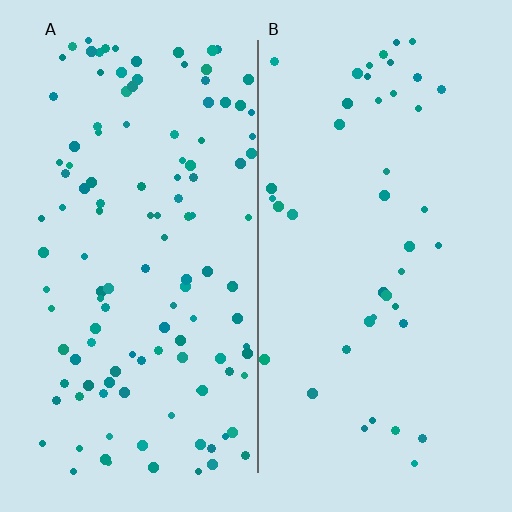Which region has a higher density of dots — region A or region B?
A (the left).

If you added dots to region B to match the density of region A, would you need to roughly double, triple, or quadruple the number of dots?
Approximately triple.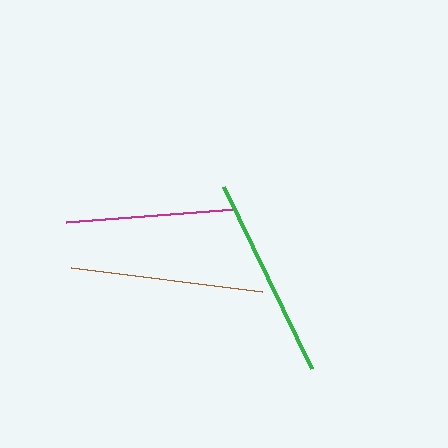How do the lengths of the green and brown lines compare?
The green and brown lines are approximately the same length.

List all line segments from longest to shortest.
From longest to shortest: green, brown, magenta.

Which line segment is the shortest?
The magenta line is the shortest at approximately 170 pixels.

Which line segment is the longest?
The green line is the longest at approximately 203 pixels.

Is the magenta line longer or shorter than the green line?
The green line is longer than the magenta line.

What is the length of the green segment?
The green segment is approximately 203 pixels long.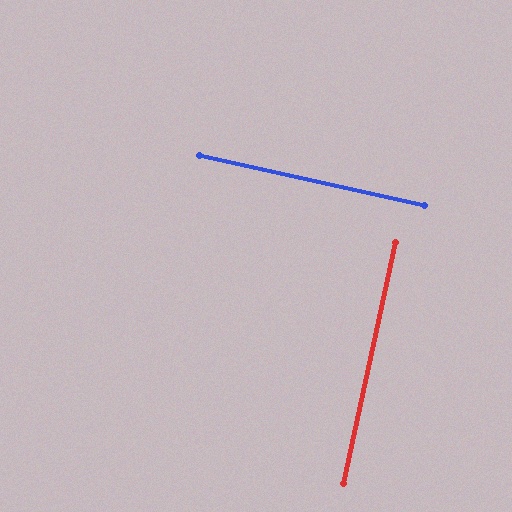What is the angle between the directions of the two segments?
Approximately 90 degrees.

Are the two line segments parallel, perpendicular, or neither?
Perpendicular — they meet at approximately 90°.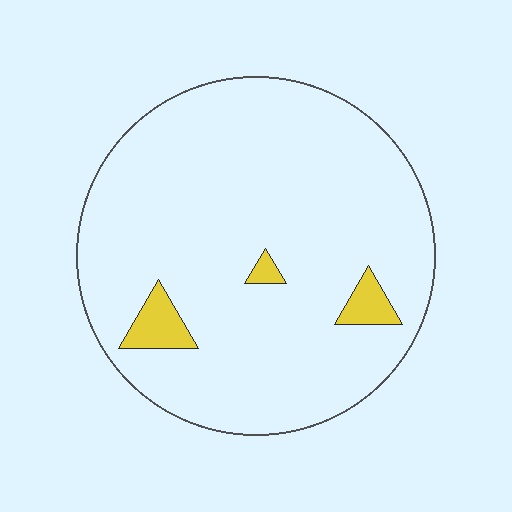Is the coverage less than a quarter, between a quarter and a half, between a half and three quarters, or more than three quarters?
Less than a quarter.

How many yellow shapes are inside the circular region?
3.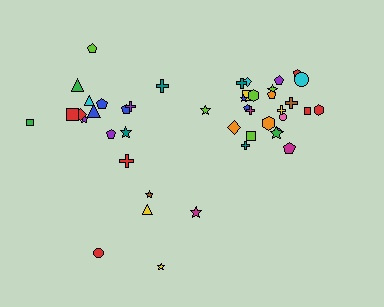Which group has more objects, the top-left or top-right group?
The top-right group.